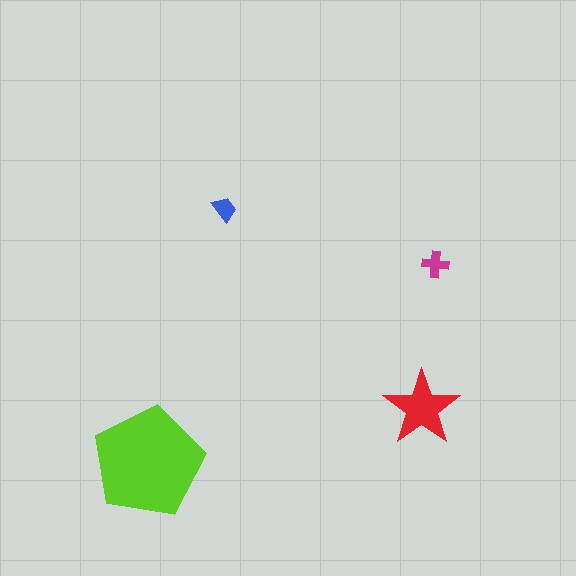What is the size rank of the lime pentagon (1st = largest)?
1st.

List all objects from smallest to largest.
The blue trapezoid, the magenta cross, the red star, the lime pentagon.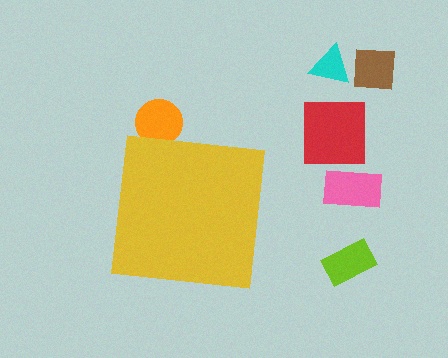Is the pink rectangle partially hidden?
No, the pink rectangle is fully visible.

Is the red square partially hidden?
No, the red square is fully visible.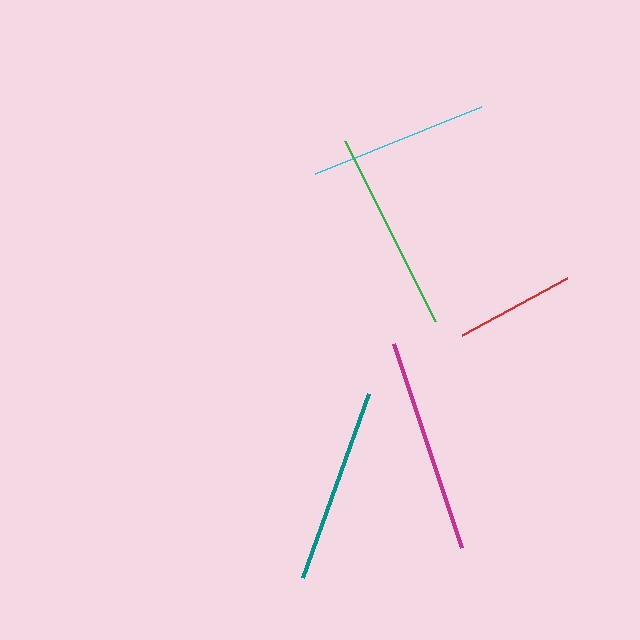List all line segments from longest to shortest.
From longest to shortest: magenta, green, teal, cyan, red.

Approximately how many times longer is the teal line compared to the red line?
The teal line is approximately 1.6 times the length of the red line.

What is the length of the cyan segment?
The cyan segment is approximately 179 pixels long.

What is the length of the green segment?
The green segment is approximately 201 pixels long.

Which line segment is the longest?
The magenta line is the longest at approximately 215 pixels.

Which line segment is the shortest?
The red line is the shortest at approximately 120 pixels.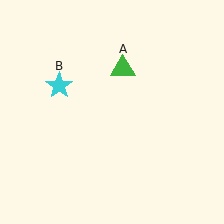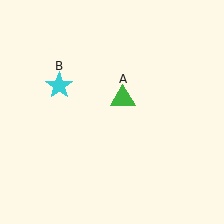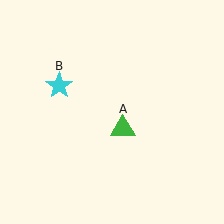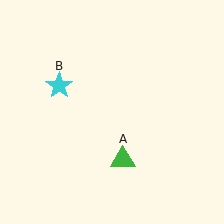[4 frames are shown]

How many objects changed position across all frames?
1 object changed position: green triangle (object A).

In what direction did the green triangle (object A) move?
The green triangle (object A) moved down.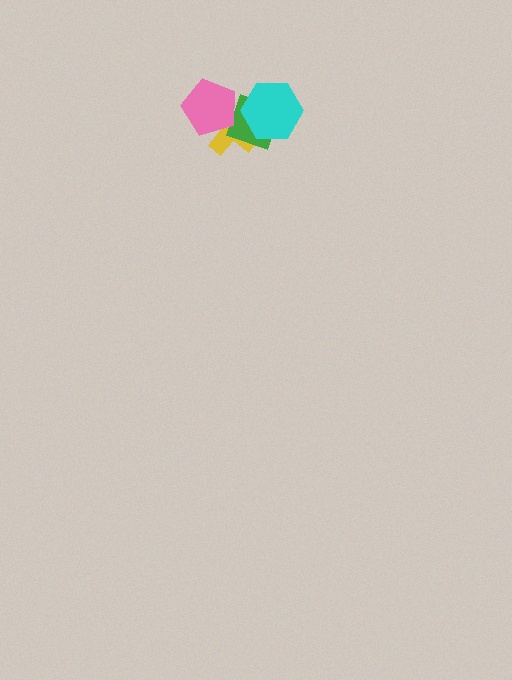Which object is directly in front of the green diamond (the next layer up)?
The pink pentagon is directly in front of the green diamond.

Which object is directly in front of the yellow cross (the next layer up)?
The green diamond is directly in front of the yellow cross.